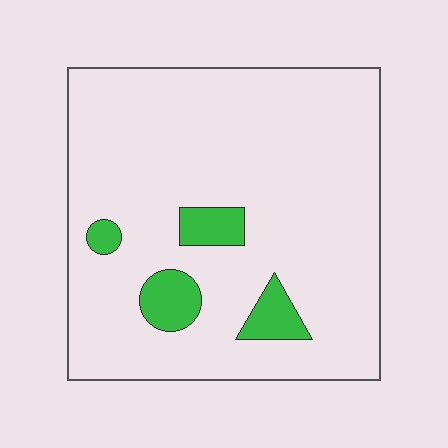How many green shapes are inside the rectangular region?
4.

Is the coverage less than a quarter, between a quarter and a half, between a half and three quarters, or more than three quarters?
Less than a quarter.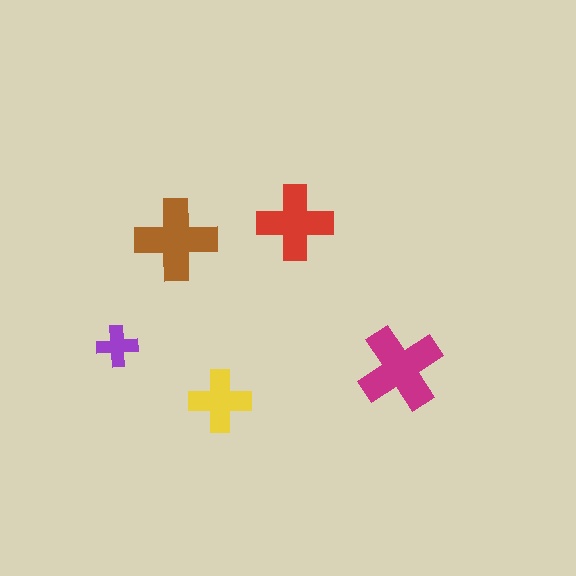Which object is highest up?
The red cross is topmost.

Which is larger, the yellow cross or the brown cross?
The brown one.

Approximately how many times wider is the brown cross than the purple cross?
About 2 times wider.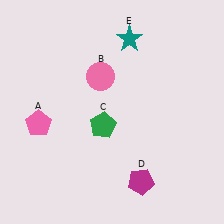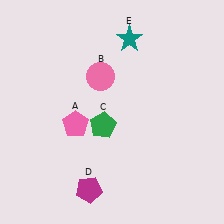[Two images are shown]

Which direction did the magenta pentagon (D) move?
The magenta pentagon (D) moved left.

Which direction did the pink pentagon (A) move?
The pink pentagon (A) moved right.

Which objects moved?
The objects that moved are: the pink pentagon (A), the magenta pentagon (D).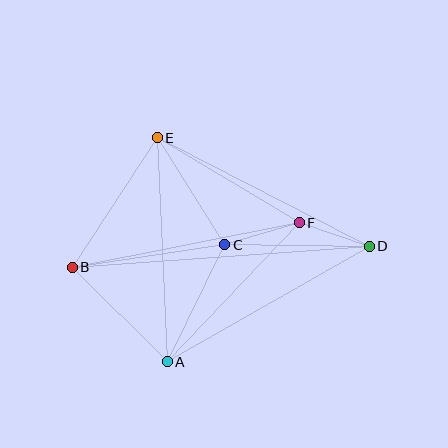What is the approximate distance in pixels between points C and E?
The distance between C and E is approximately 126 pixels.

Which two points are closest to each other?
Points D and F are closest to each other.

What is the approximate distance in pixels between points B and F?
The distance between B and F is approximately 231 pixels.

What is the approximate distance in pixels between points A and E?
The distance between A and E is approximately 224 pixels.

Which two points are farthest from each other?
Points B and D are farthest from each other.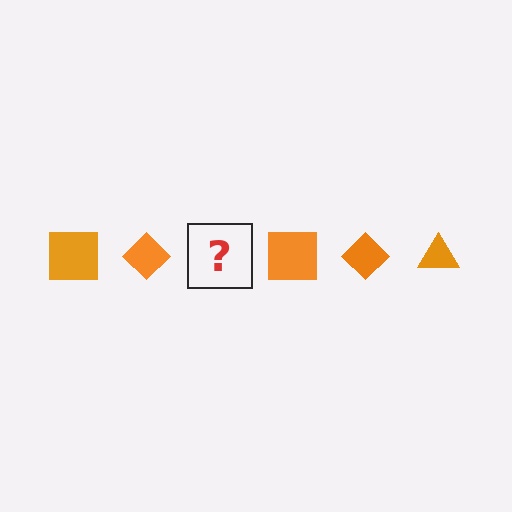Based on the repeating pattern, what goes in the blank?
The blank should be an orange triangle.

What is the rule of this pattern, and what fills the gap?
The rule is that the pattern cycles through square, diamond, triangle shapes in orange. The gap should be filled with an orange triangle.